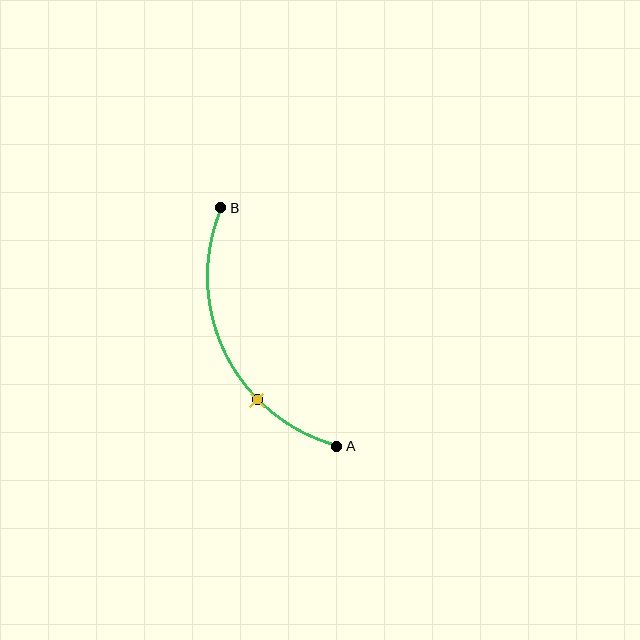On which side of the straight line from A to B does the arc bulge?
The arc bulges to the left of the straight line connecting A and B.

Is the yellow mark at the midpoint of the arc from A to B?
No. The yellow mark lies on the arc but is closer to endpoint A. The arc midpoint would be at the point on the curve equidistant along the arc from both A and B.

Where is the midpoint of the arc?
The arc midpoint is the point on the curve farthest from the straight line joining A and B. It sits to the left of that line.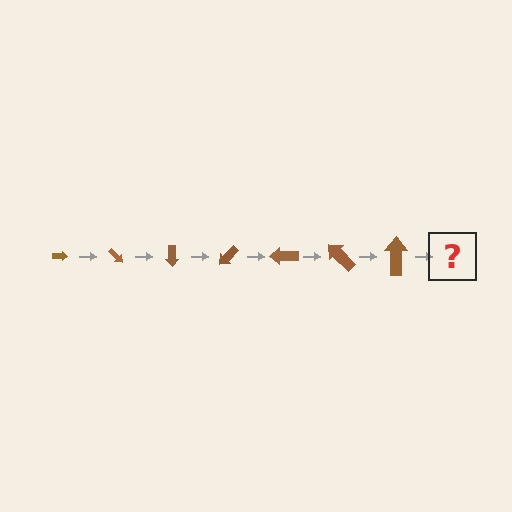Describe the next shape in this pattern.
It should be an arrow, larger than the previous one and rotated 315 degrees from the start.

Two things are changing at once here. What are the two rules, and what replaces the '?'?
The two rules are that the arrow grows larger each step and it rotates 45 degrees each step. The '?' should be an arrow, larger than the previous one and rotated 315 degrees from the start.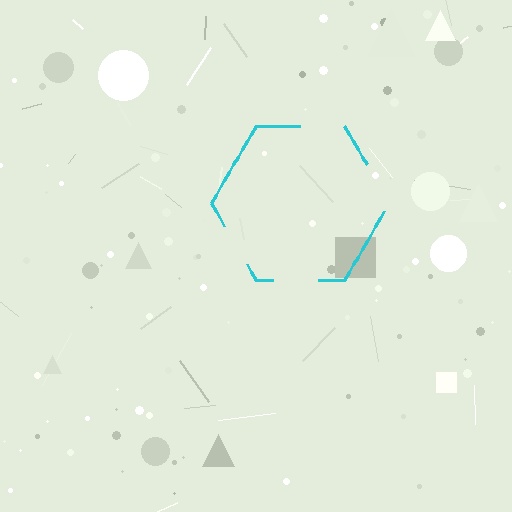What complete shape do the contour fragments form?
The contour fragments form a hexagon.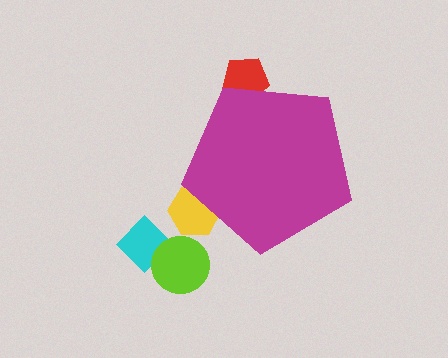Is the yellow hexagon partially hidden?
Yes, the yellow hexagon is partially hidden behind the magenta pentagon.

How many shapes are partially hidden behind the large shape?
2 shapes are partially hidden.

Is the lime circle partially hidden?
No, the lime circle is fully visible.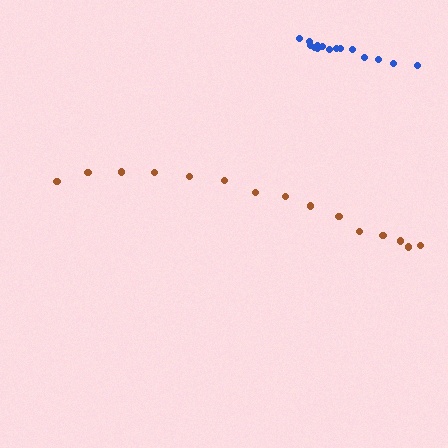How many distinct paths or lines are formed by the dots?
There are 2 distinct paths.